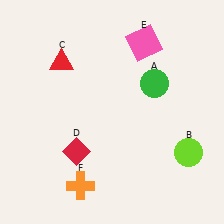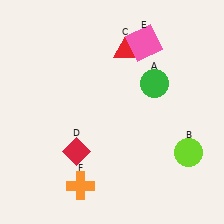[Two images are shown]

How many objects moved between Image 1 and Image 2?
1 object moved between the two images.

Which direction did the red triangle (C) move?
The red triangle (C) moved right.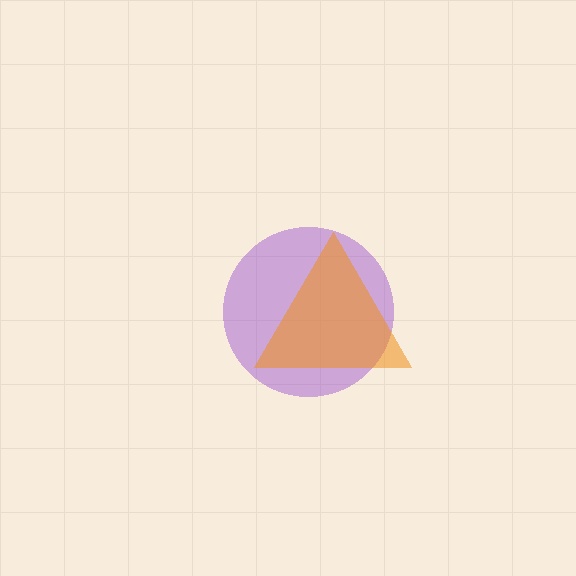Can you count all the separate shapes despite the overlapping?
Yes, there are 2 separate shapes.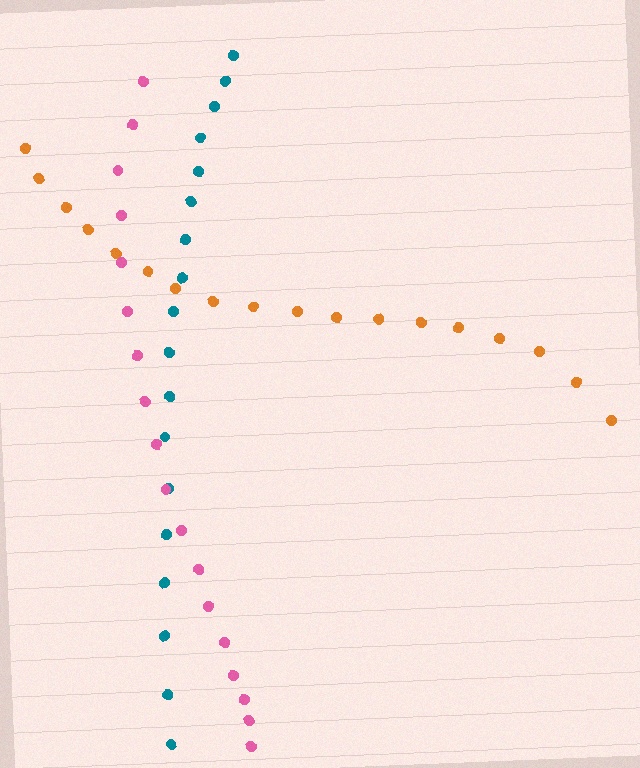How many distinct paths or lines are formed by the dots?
There are 3 distinct paths.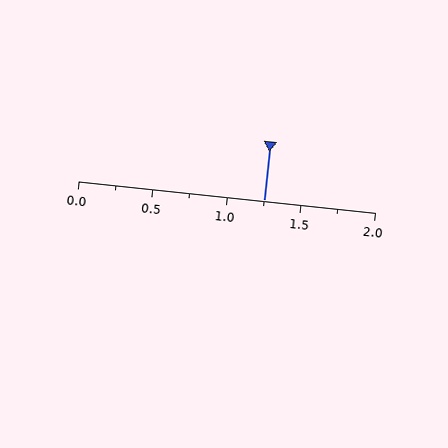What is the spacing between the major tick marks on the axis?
The major ticks are spaced 0.5 apart.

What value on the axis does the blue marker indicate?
The marker indicates approximately 1.25.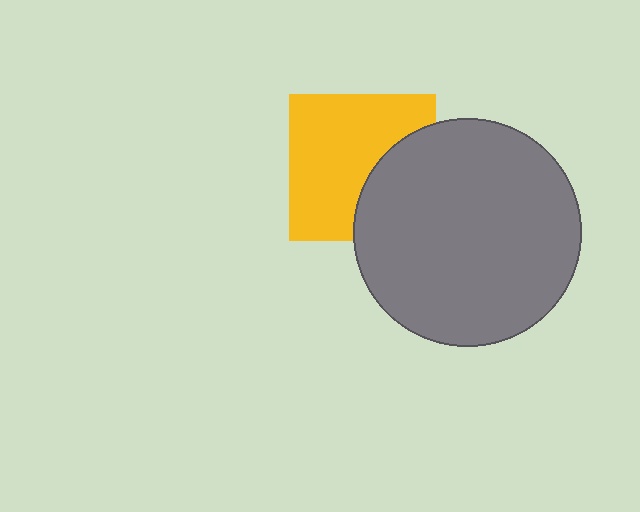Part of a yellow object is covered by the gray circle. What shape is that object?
It is a square.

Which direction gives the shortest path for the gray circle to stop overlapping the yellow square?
Moving right gives the shortest separation.